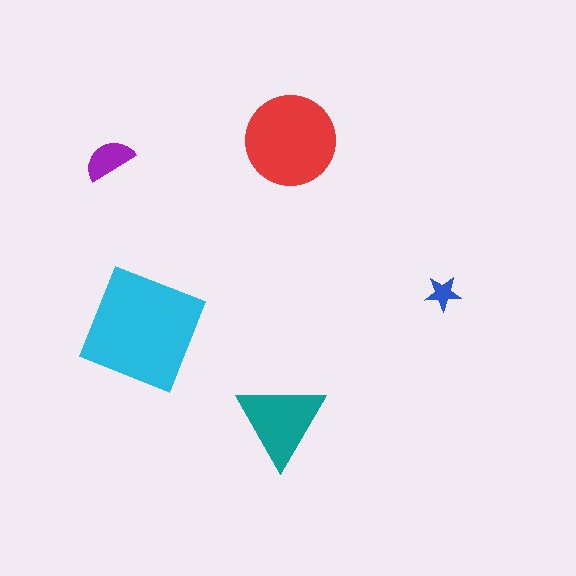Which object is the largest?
The cyan square.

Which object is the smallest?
The blue star.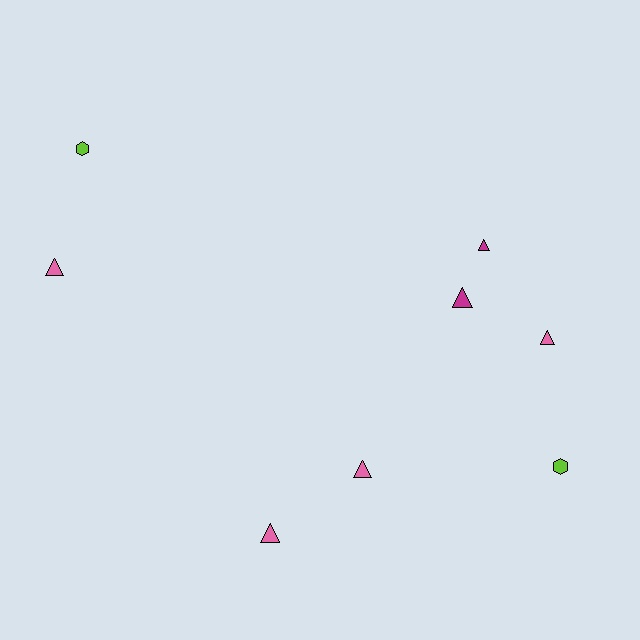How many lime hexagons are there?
There are 2 lime hexagons.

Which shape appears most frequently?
Triangle, with 6 objects.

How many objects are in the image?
There are 8 objects.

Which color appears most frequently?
Pink, with 4 objects.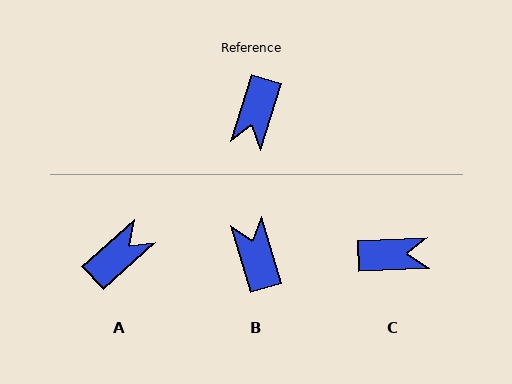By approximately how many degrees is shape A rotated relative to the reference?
Approximately 149 degrees counter-clockwise.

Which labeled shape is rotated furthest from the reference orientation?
A, about 149 degrees away.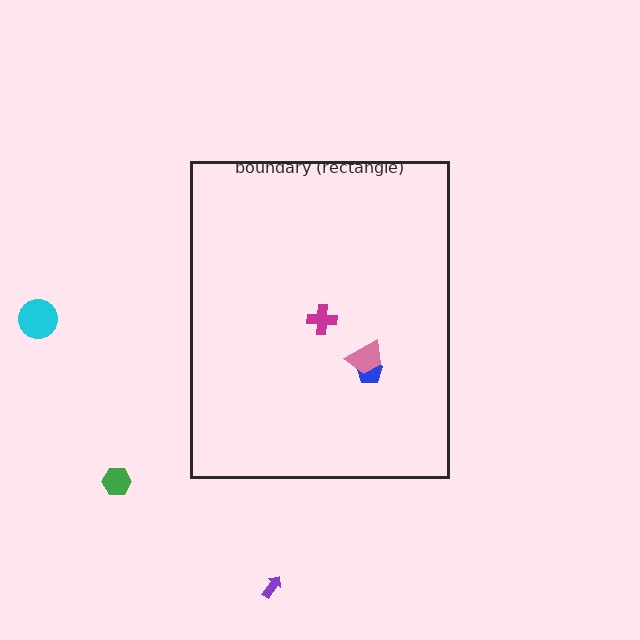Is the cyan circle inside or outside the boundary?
Outside.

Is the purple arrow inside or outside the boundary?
Outside.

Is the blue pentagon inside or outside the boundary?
Inside.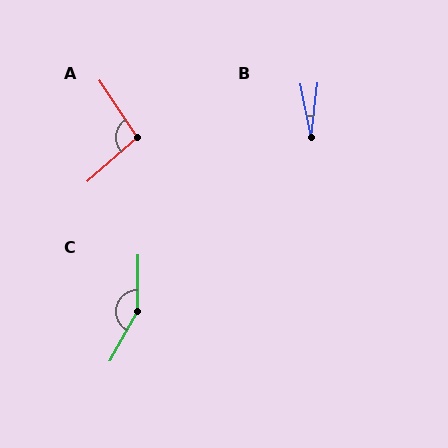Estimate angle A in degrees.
Approximately 98 degrees.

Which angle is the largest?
C, at approximately 152 degrees.